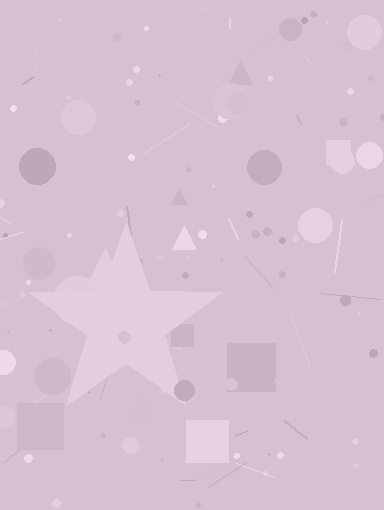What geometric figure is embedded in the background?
A star is embedded in the background.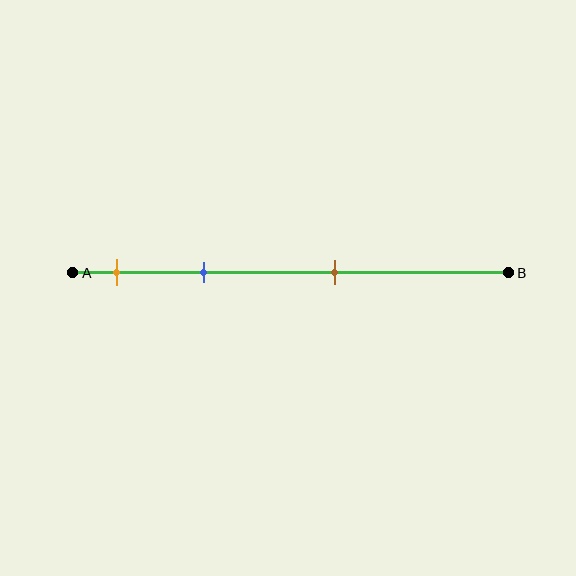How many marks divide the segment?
There are 3 marks dividing the segment.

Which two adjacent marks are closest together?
The orange and blue marks are the closest adjacent pair.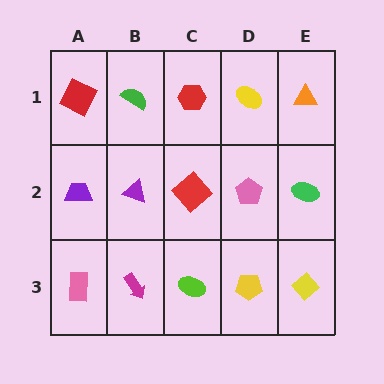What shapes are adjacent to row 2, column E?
An orange triangle (row 1, column E), a yellow diamond (row 3, column E), a pink pentagon (row 2, column D).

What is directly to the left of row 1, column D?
A red hexagon.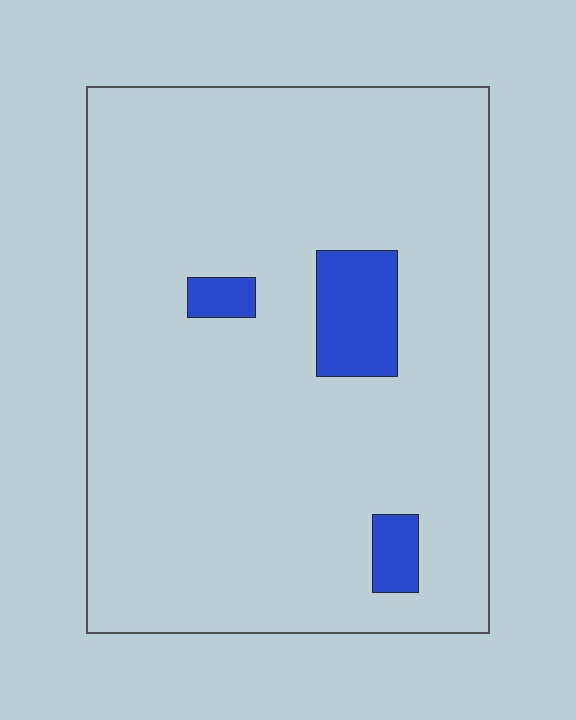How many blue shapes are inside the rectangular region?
3.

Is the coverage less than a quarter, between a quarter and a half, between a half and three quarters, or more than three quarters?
Less than a quarter.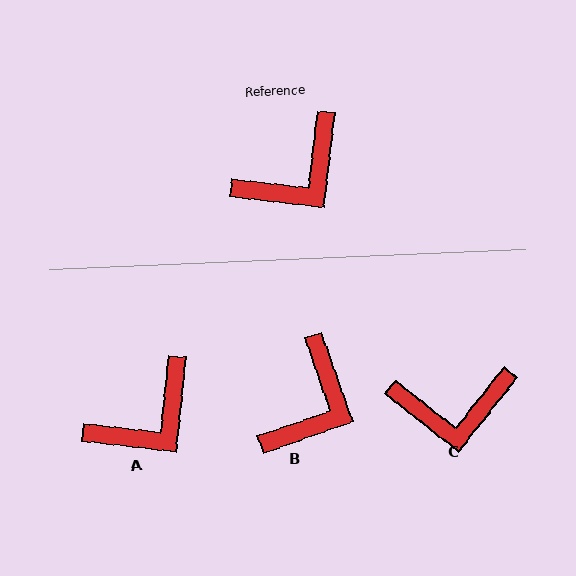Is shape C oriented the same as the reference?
No, it is off by about 32 degrees.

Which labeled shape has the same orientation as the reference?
A.